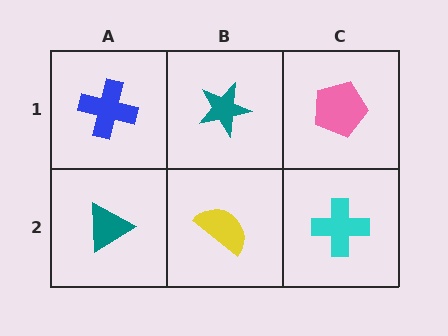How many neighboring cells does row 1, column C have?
2.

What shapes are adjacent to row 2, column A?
A blue cross (row 1, column A), a yellow semicircle (row 2, column B).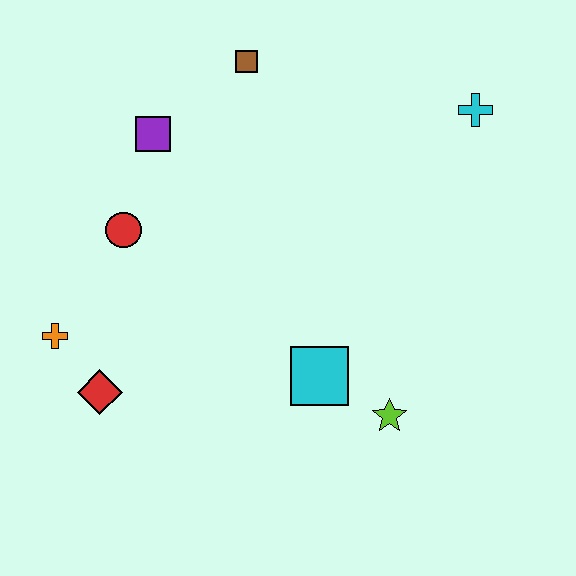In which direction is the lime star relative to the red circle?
The lime star is to the right of the red circle.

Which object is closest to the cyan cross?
The brown square is closest to the cyan cross.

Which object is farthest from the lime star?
The brown square is farthest from the lime star.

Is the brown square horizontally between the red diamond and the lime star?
Yes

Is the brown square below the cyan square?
No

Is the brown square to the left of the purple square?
No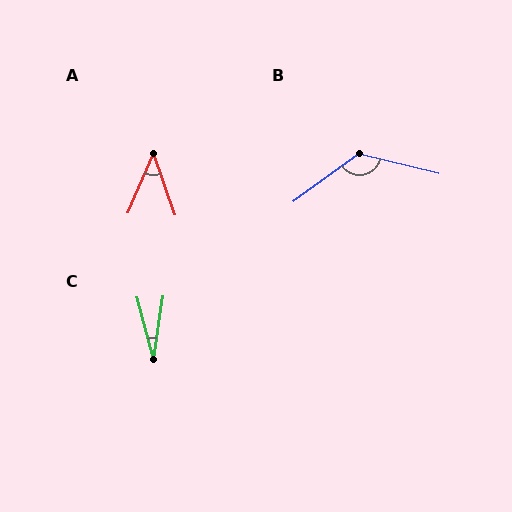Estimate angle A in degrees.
Approximately 42 degrees.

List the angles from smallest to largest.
C (23°), A (42°), B (130°).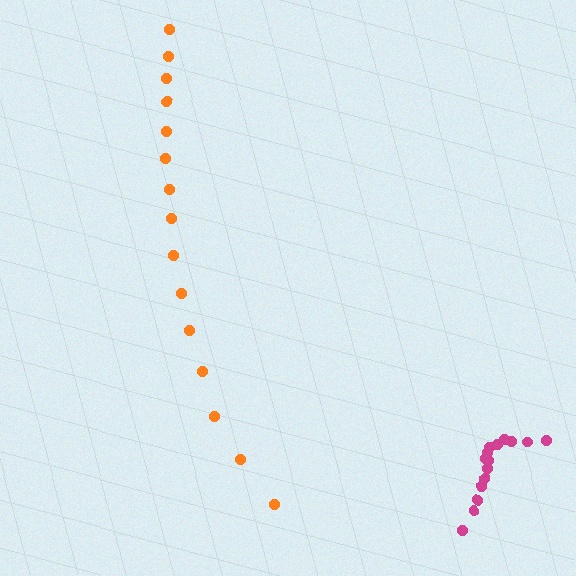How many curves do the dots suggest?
There are 2 distinct paths.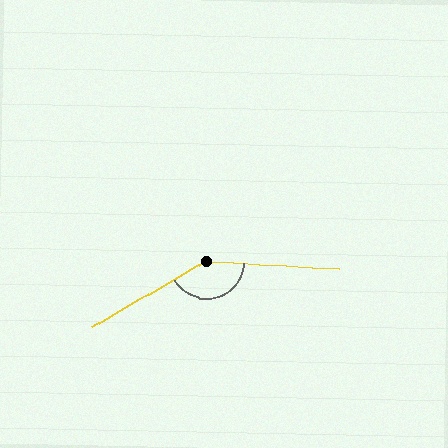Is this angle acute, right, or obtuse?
It is obtuse.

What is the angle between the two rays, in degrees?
Approximately 147 degrees.